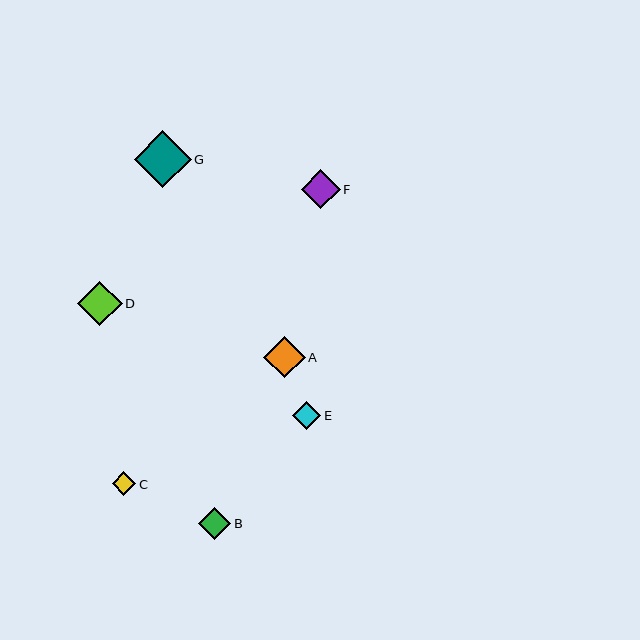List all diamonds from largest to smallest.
From largest to smallest: G, D, A, F, B, E, C.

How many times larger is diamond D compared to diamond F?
Diamond D is approximately 1.1 times the size of diamond F.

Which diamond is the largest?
Diamond G is the largest with a size of approximately 57 pixels.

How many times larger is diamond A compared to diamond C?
Diamond A is approximately 1.8 times the size of diamond C.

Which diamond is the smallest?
Diamond C is the smallest with a size of approximately 24 pixels.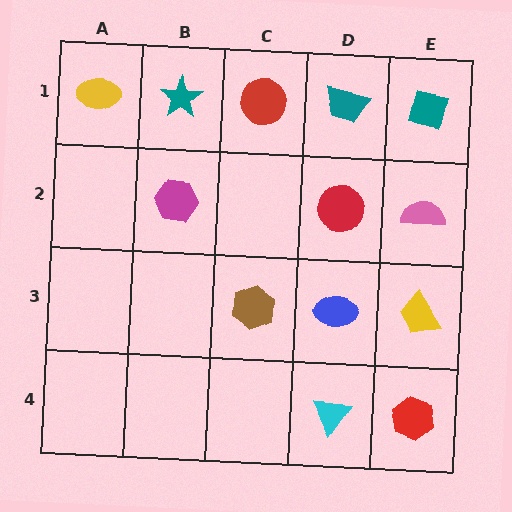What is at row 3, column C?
A brown hexagon.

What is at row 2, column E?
A pink semicircle.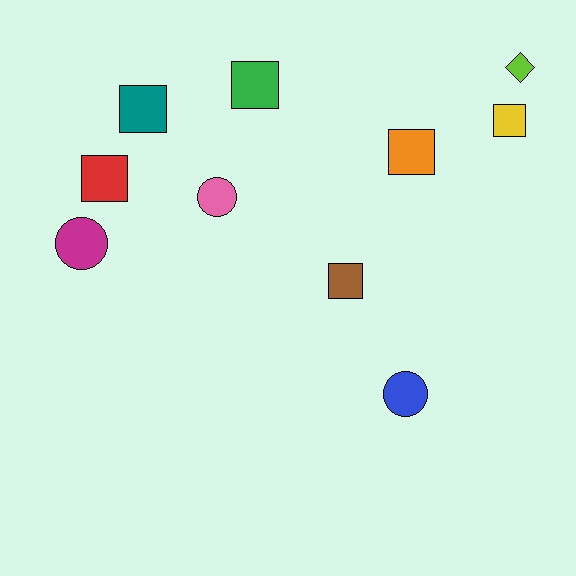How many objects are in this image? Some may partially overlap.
There are 10 objects.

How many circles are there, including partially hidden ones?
There are 3 circles.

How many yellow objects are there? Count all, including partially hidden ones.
There is 1 yellow object.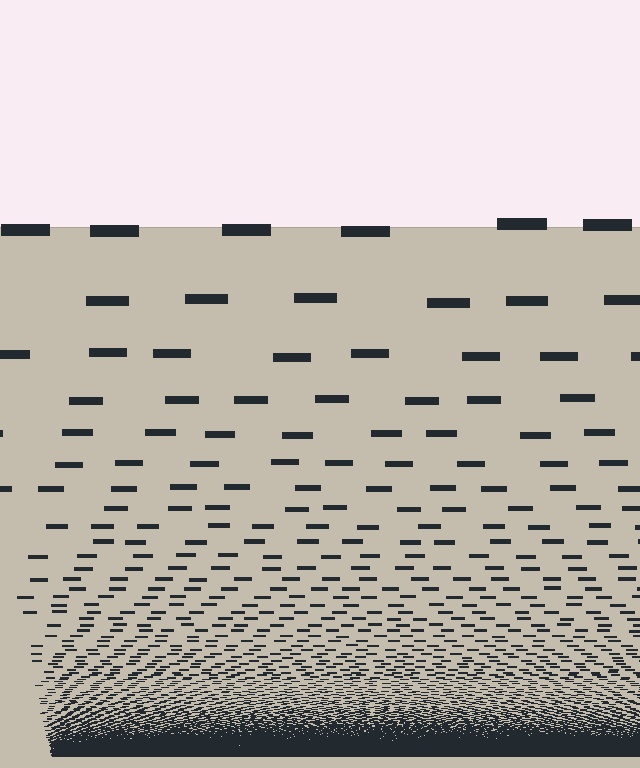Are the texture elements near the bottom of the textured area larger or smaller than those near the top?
Smaller. The gradient is inverted — elements near the bottom are smaller and denser.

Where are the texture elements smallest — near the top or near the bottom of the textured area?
Near the bottom.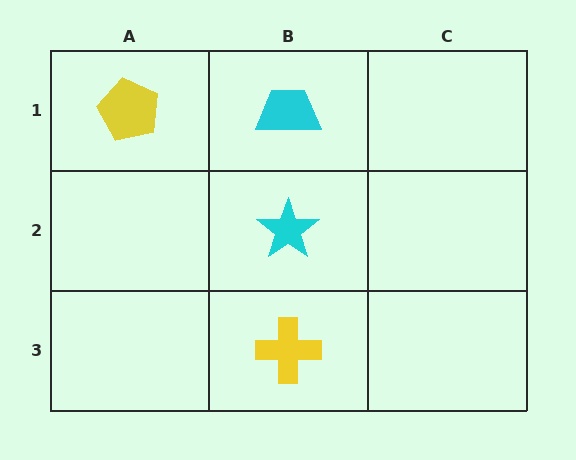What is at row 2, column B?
A cyan star.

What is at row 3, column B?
A yellow cross.